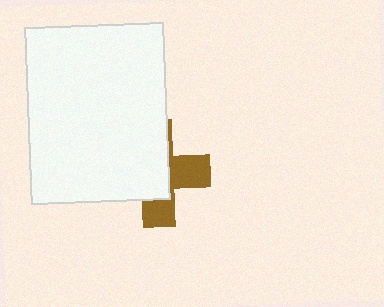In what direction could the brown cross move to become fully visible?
The brown cross could move toward the lower-right. That would shift it out from behind the white rectangle entirely.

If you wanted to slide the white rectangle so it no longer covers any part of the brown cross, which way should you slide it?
Slide it toward the upper-left — that is the most direct way to separate the two shapes.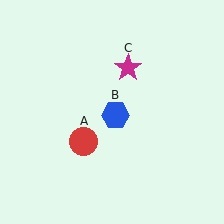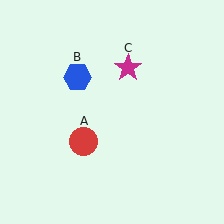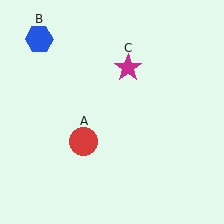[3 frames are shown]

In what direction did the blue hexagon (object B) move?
The blue hexagon (object B) moved up and to the left.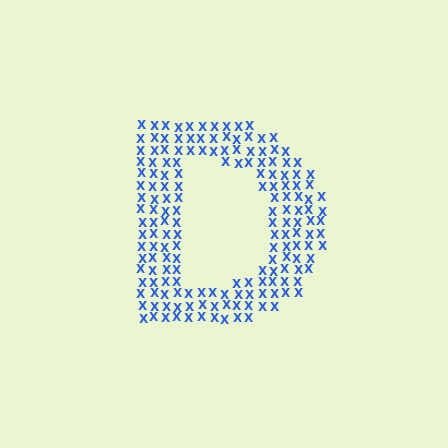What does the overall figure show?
The overall figure shows the letter D.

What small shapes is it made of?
It is made of small letter X's.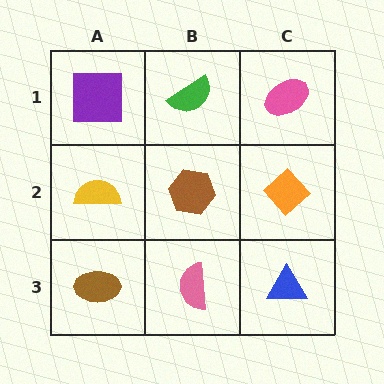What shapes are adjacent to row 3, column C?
An orange diamond (row 2, column C), a pink semicircle (row 3, column B).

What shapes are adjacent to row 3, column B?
A brown hexagon (row 2, column B), a brown ellipse (row 3, column A), a blue triangle (row 3, column C).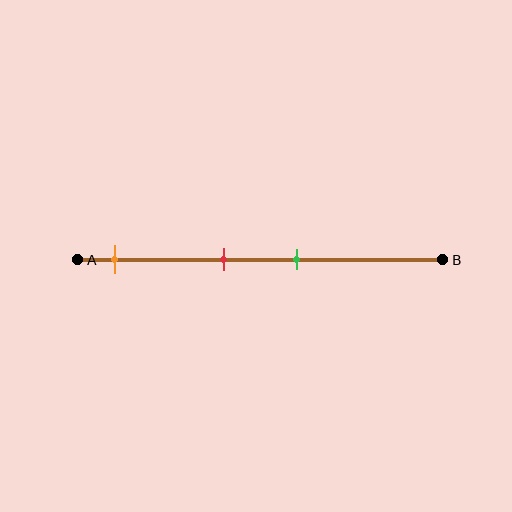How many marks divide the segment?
There are 3 marks dividing the segment.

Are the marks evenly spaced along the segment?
No, the marks are not evenly spaced.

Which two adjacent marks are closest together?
The red and green marks are the closest adjacent pair.